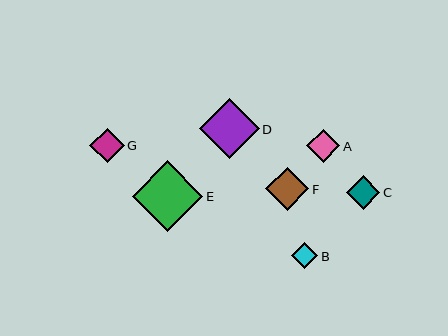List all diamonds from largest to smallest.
From largest to smallest: E, D, F, G, C, A, B.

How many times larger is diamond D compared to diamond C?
Diamond D is approximately 1.8 times the size of diamond C.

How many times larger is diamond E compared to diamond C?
Diamond E is approximately 2.1 times the size of diamond C.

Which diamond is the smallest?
Diamond B is the smallest with a size of approximately 26 pixels.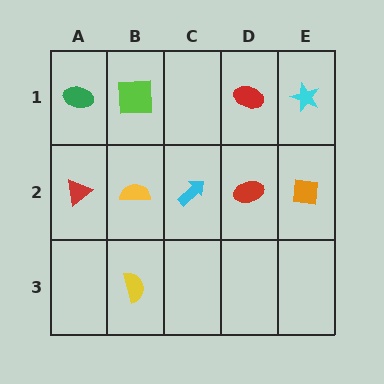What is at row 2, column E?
An orange square.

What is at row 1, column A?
A green ellipse.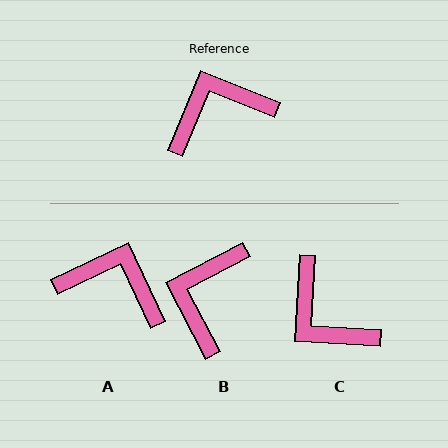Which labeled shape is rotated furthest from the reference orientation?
C, about 109 degrees away.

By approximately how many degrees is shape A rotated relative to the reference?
Approximately 43 degrees clockwise.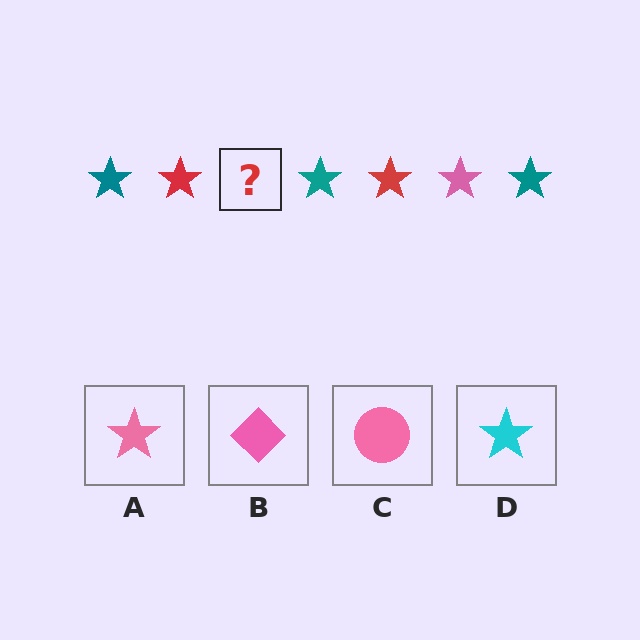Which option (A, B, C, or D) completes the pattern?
A.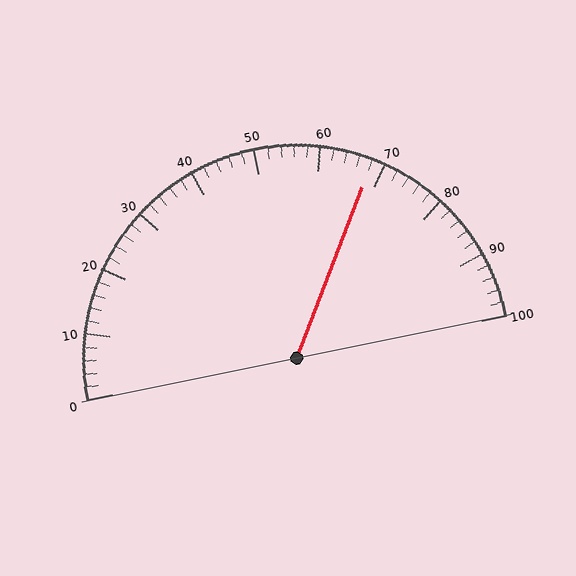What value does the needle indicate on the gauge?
The needle indicates approximately 68.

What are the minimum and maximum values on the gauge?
The gauge ranges from 0 to 100.